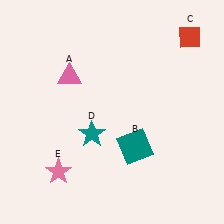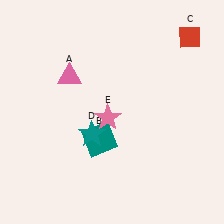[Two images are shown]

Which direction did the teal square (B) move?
The teal square (B) moved left.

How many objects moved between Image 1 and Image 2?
2 objects moved between the two images.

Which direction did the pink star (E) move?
The pink star (E) moved up.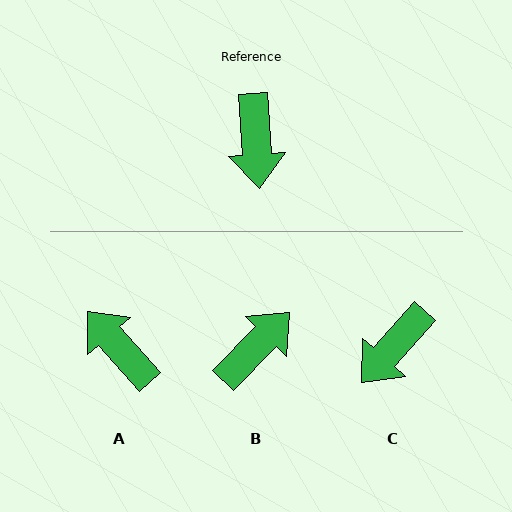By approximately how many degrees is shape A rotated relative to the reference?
Approximately 142 degrees clockwise.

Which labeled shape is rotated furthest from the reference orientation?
A, about 142 degrees away.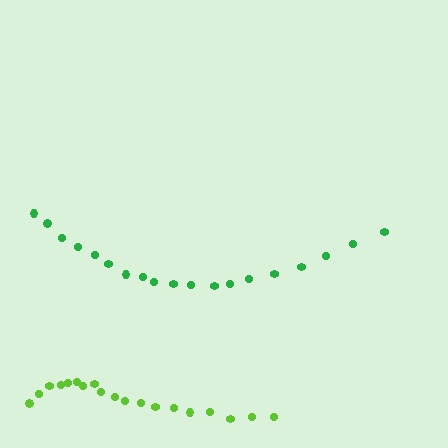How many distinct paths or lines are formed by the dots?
There are 2 distinct paths.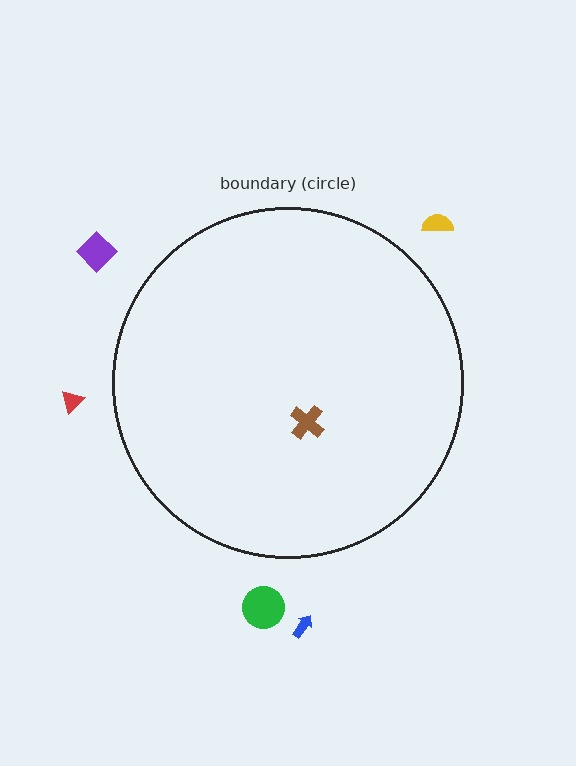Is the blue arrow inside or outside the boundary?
Outside.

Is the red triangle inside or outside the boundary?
Outside.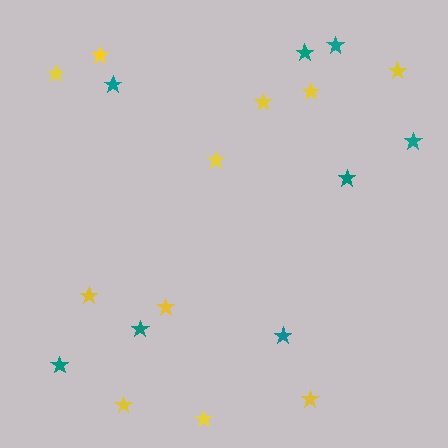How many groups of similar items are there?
There are 2 groups: one group of yellow stars (11) and one group of teal stars (8).